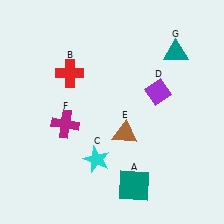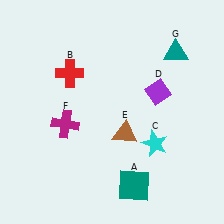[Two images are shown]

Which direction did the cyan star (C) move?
The cyan star (C) moved right.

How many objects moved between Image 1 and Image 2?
1 object moved between the two images.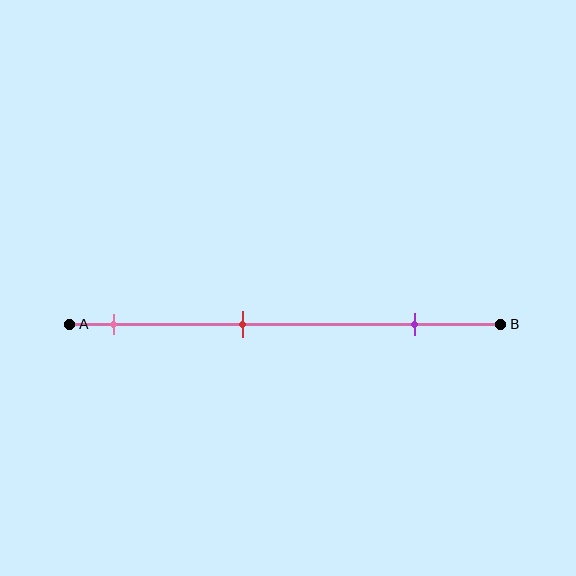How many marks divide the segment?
There are 3 marks dividing the segment.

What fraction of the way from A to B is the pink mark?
The pink mark is approximately 10% (0.1) of the way from A to B.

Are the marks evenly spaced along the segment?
Yes, the marks are approximately evenly spaced.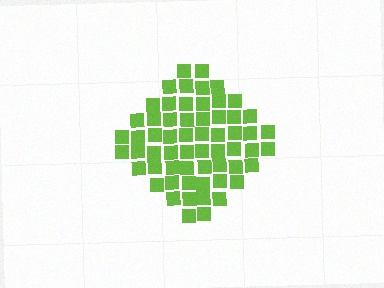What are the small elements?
The small elements are squares.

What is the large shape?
The large shape is a diamond.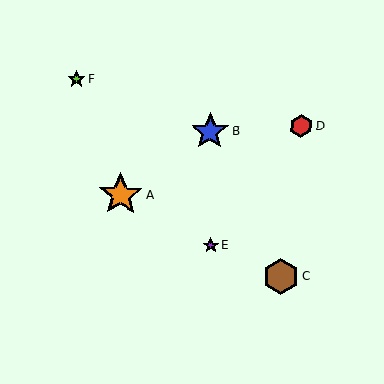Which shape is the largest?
The orange star (labeled A) is the largest.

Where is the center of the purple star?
The center of the purple star is at (211, 246).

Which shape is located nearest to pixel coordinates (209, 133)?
The blue star (labeled B) at (210, 132) is nearest to that location.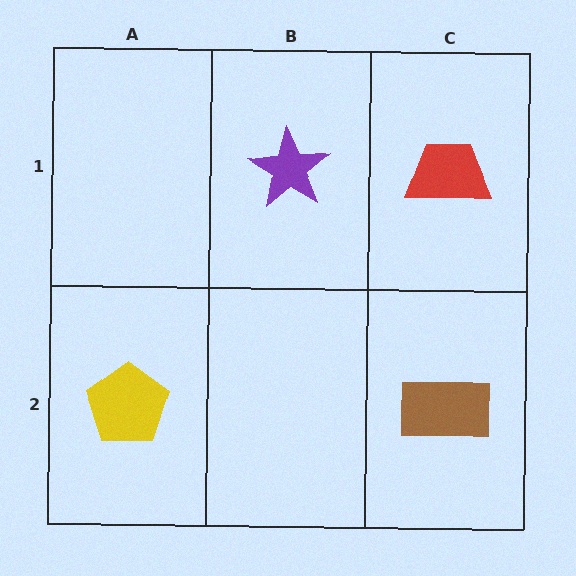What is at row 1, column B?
A purple star.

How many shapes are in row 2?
2 shapes.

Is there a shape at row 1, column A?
No, that cell is empty.